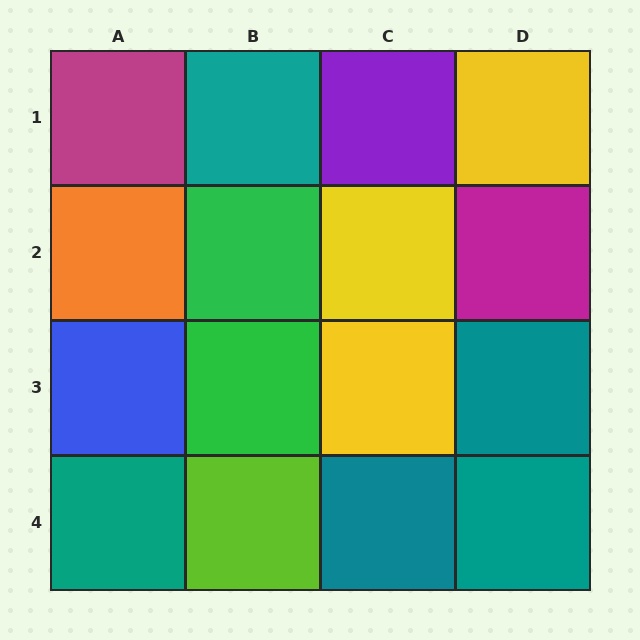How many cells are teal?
5 cells are teal.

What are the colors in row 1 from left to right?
Magenta, teal, purple, yellow.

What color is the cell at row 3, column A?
Blue.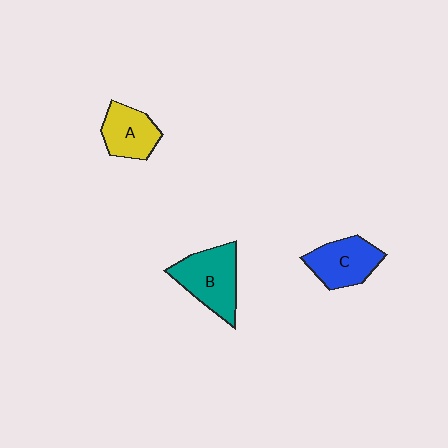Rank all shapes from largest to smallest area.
From largest to smallest: B (teal), C (blue), A (yellow).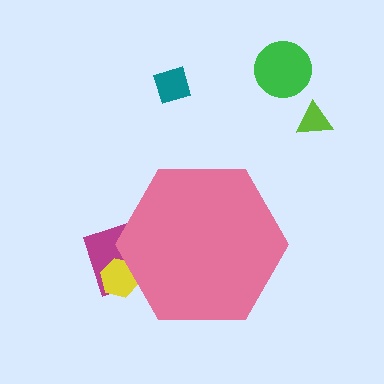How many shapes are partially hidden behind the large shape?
2 shapes are partially hidden.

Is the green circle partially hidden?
No, the green circle is fully visible.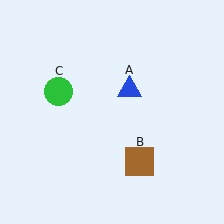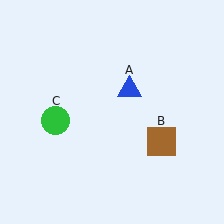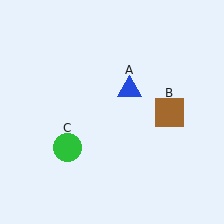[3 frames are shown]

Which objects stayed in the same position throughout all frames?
Blue triangle (object A) remained stationary.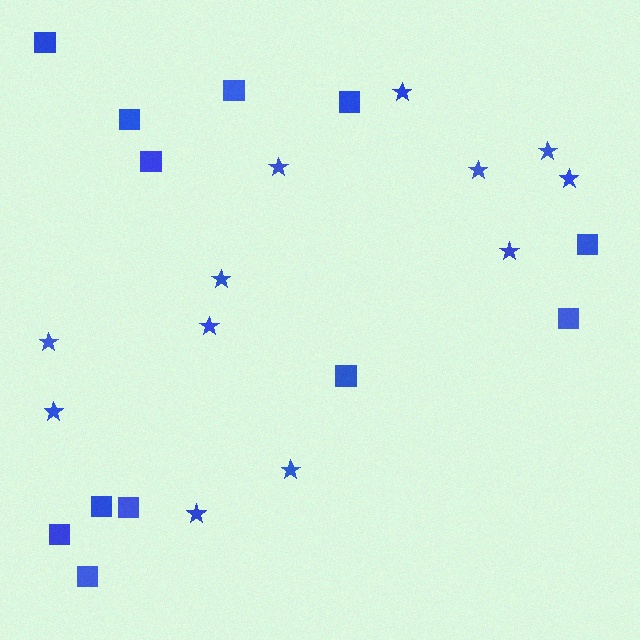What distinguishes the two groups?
There are 2 groups: one group of squares (12) and one group of stars (12).